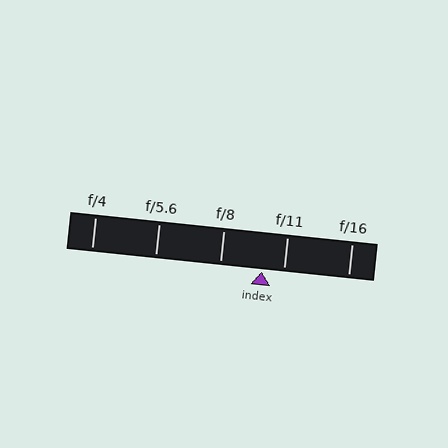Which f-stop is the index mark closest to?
The index mark is closest to f/11.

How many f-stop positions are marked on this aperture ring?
There are 5 f-stop positions marked.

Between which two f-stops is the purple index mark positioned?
The index mark is between f/8 and f/11.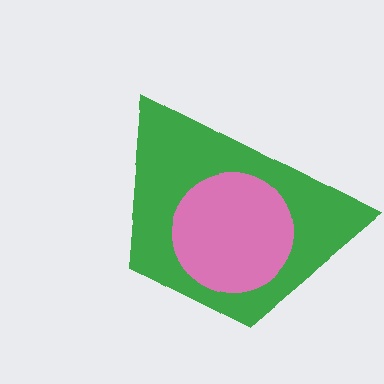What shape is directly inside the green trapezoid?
The pink circle.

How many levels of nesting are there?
2.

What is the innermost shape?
The pink circle.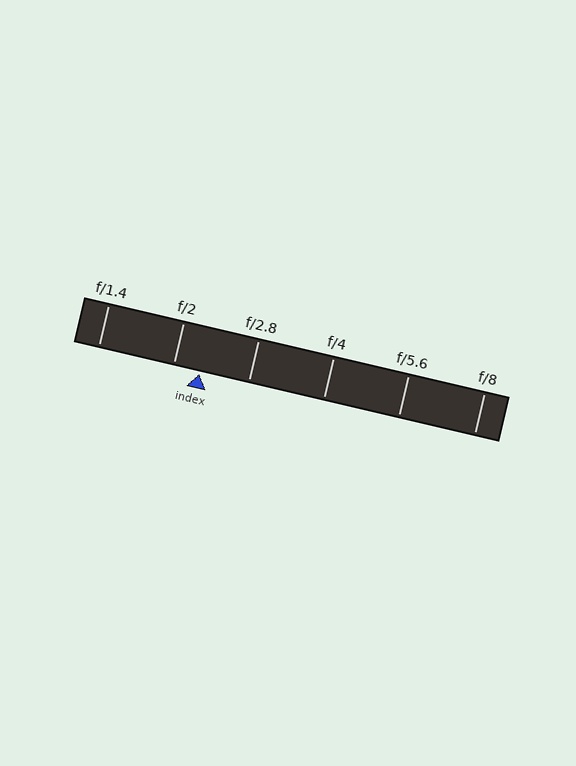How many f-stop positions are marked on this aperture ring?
There are 6 f-stop positions marked.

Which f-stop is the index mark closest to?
The index mark is closest to f/2.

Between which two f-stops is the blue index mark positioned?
The index mark is between f/2 and f/2.8.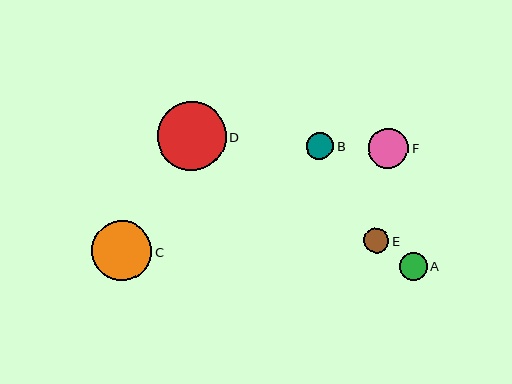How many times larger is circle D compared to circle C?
Circle D is approximately 1.1 times the size of circle C.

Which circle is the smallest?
Circle E is the smallest with a size of approximately 25 pixels.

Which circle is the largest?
Circle D is the largest with a size of approximately 69 pixels.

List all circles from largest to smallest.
From largest to smallest: D, C, F, A, B, E.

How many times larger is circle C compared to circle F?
Circle C is approximately 1.5 times the size of circle F.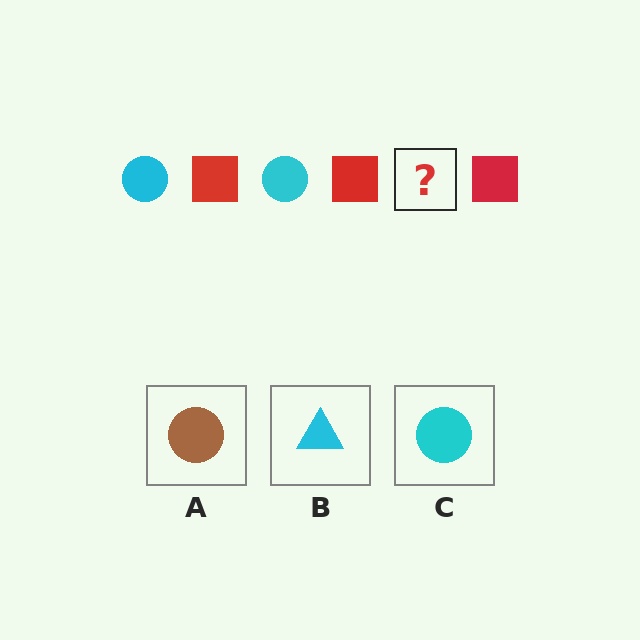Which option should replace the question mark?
Option C.